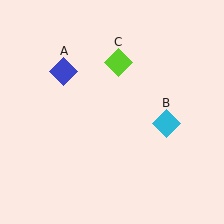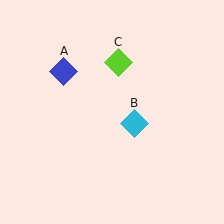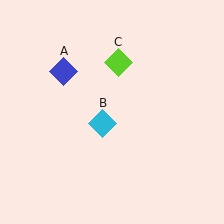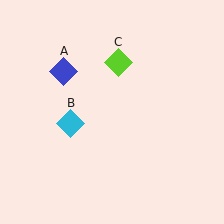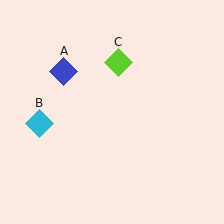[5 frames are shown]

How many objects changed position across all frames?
1 object changed position: cyan diamond (object B).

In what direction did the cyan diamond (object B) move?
The cyan diamond (object B) moved left.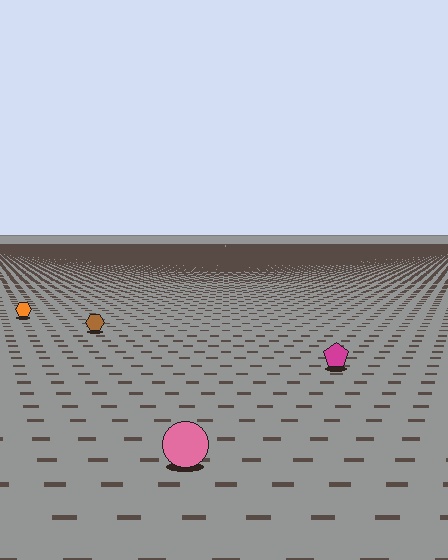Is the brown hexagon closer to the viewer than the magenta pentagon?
No. The magenta pentagon is closer — you can tell from the texture gradient: the ground texture is coarser near it.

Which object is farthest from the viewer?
The orange hexagon is farthest from the viewer. It appears smaller and the ground texture around it is denser.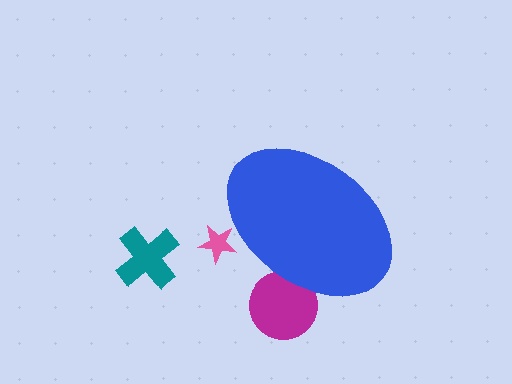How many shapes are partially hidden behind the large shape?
2 shapes are partially hidden.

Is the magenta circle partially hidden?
Yes, the magenta circle is partially hidden behind the blue ellipse.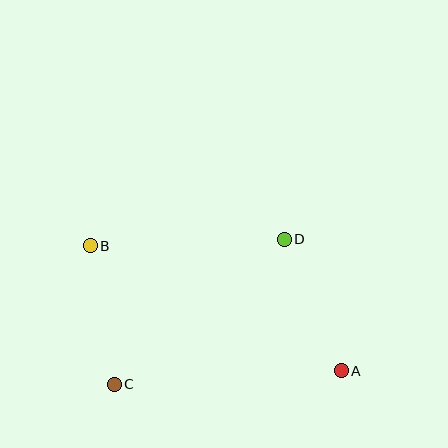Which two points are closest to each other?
Points B and C are closest to each other.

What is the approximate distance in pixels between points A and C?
The distance between A and C is approximately 228 pixels.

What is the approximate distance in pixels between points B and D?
The distance between B and D is approximately 194 pixels.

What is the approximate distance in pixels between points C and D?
The distance between C and D is approximately 223 pixels.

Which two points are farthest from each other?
Points A and B are farthest from each other.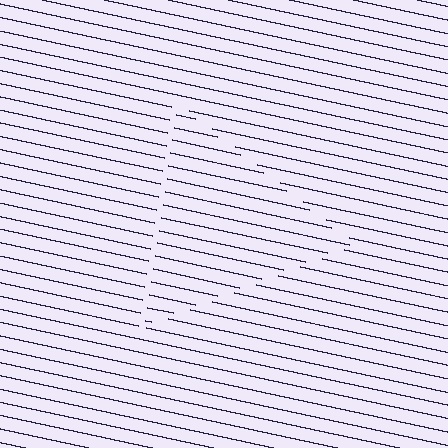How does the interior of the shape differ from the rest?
The interior of the shape contains the same grating, shifted by half a period — the contour is defined by the phase discontinuity where line-ends from the inner and outer gratings abut.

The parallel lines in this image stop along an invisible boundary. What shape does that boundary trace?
An illusory triangle. The interior of the shape contains the same grating, shifted by half a period — the contour is defined by the phase discontinuity where line-ends from the inner and outer gratings abut.